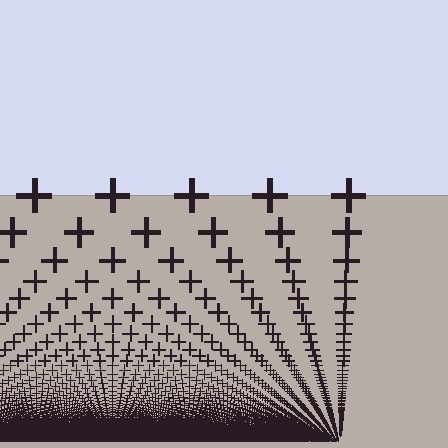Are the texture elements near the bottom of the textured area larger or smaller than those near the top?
Smaller. The gradient is inverted — elements near the bottom are smaller and denser.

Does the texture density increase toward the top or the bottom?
Density increases toward the bottom.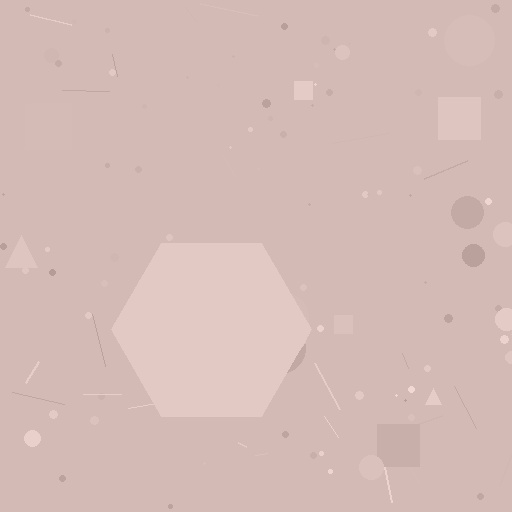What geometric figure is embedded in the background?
A hexagon is embedded in the background.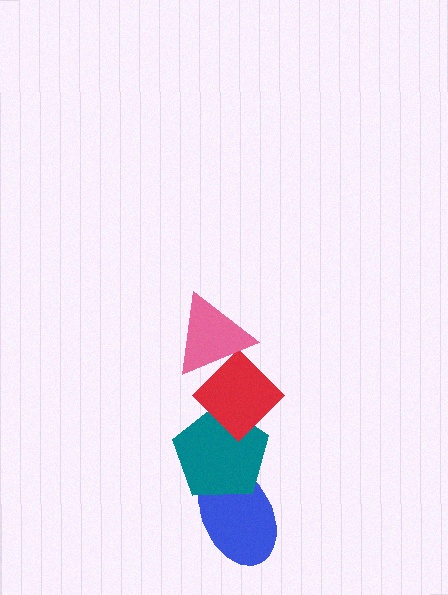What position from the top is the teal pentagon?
The teal pentagon is 3rd from the top.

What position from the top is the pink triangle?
The pink triangle is 1st from the top.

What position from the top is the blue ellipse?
The blue ellipse is 4th from the top.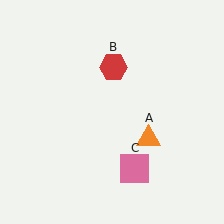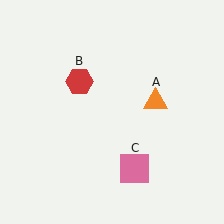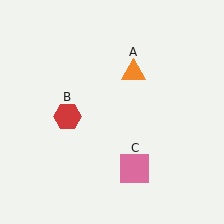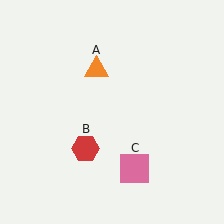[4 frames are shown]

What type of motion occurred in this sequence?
The orange triangle (object A), red hexagon (object B) rotated counterclockwise around the center of the scene.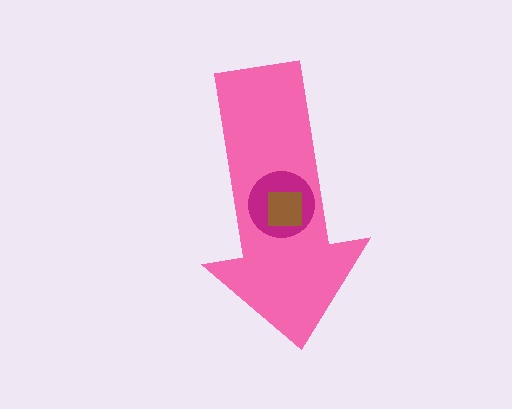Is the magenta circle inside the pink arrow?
Yes.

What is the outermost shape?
The pink arrow.